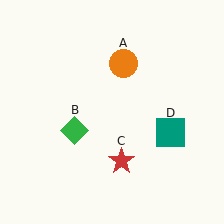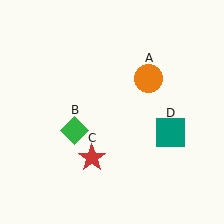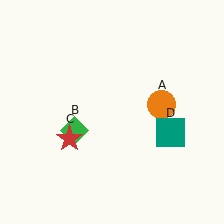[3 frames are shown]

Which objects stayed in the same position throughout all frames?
Green diamond (object B) and teal square (object D) remained stationary.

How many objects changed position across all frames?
2 objects changed position: orange circle (object A), red star (object C).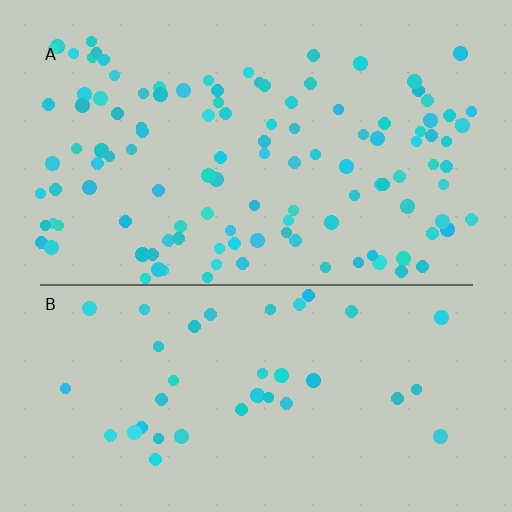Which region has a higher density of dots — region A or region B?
A (the top).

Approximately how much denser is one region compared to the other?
Approximately 3.0× — region A over region B.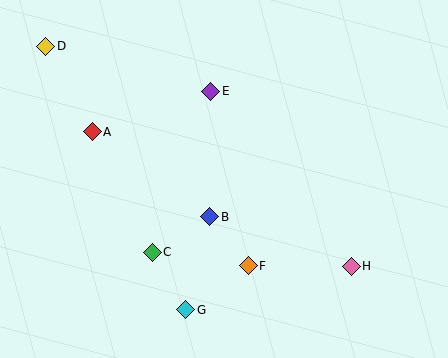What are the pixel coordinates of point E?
Point E is at (211, 91).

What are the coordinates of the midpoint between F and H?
The midpoint between F and H is at (300, 266).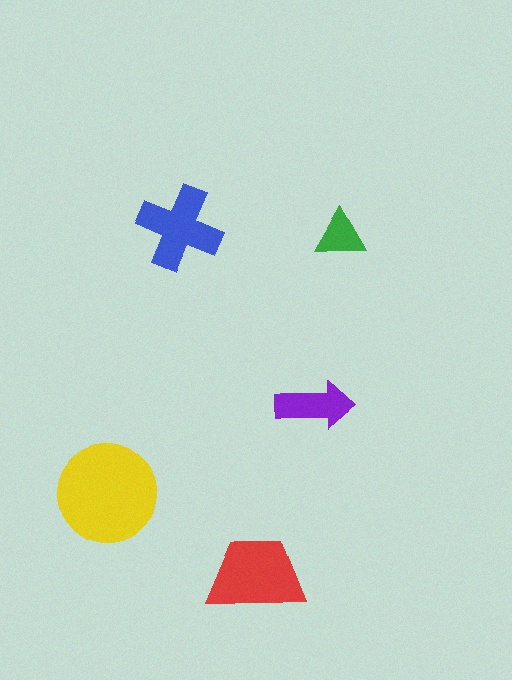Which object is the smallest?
The green triangle.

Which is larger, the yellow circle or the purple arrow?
The yellow circle.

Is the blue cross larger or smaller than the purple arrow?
Larger.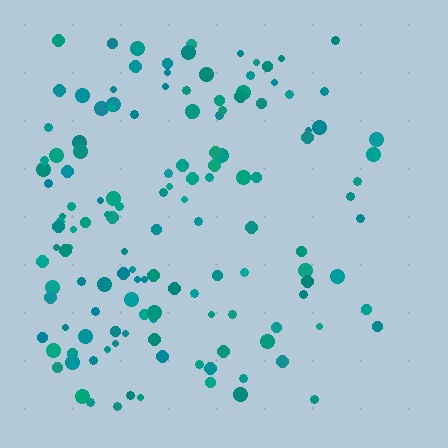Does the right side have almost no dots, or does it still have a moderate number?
Still a moderate number, just noticeably fewer than the left.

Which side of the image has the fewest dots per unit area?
The right.